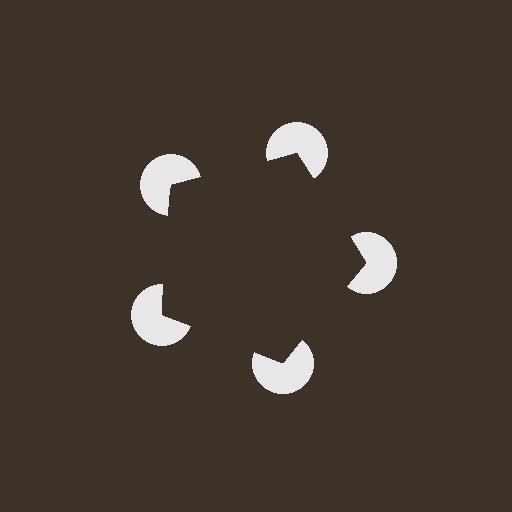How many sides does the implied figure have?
5 sides.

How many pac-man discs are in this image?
There are 5 — one at each vertex of the illusory pentagon.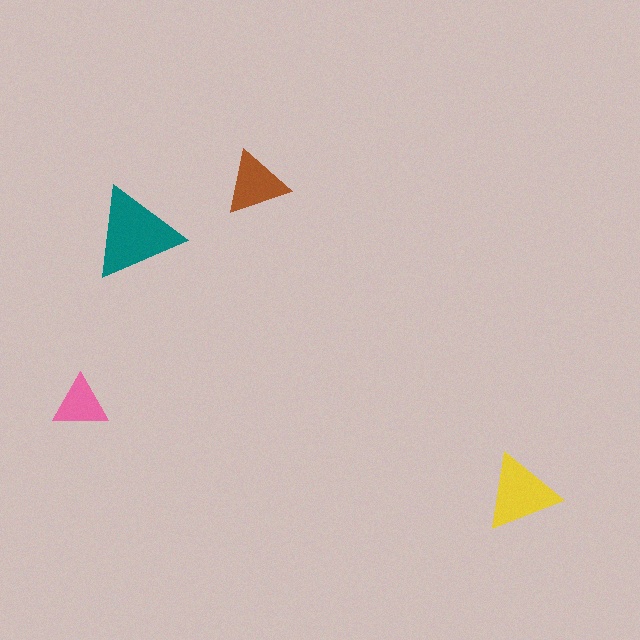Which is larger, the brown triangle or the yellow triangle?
The yellow one.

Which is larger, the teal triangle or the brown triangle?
The teal one.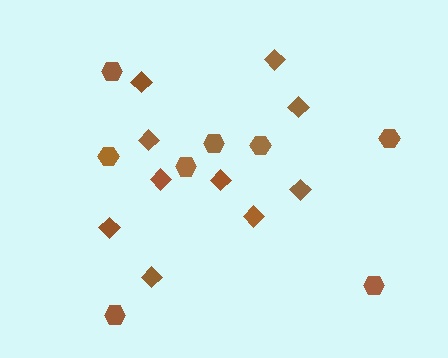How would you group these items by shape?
There are 2 groups: one group of diamonds (10) and one group of hexagons (8).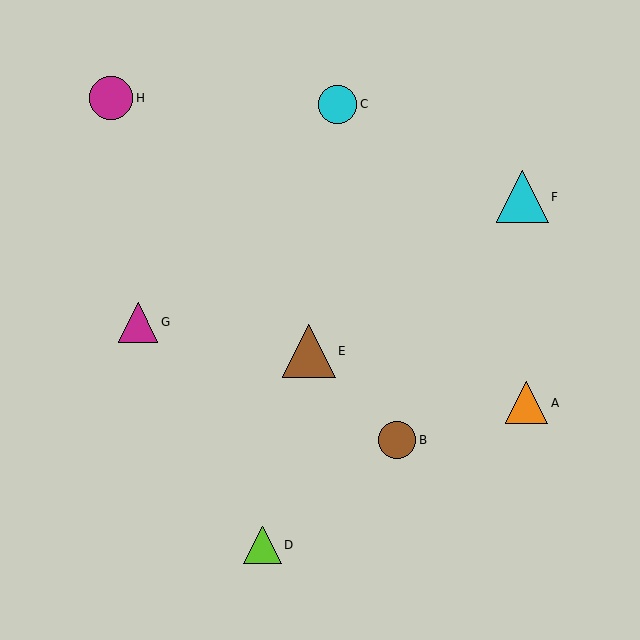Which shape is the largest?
The brown triangle (labeled E) is the largest.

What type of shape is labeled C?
Shape C is a cyan circle.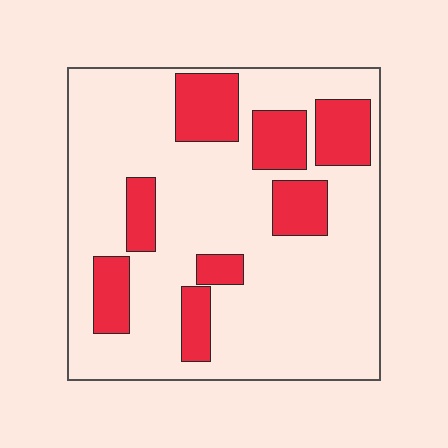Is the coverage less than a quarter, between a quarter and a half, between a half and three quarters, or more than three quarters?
Less than a quarter.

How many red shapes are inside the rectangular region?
8.